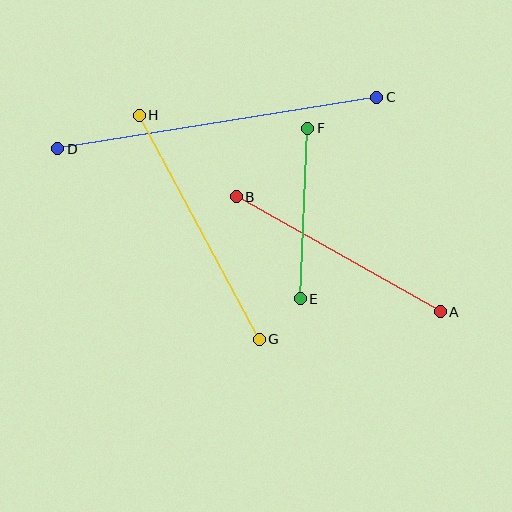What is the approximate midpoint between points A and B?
The midpoint is at approximately (338, 254) pixels.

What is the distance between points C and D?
The distance is approximately 323 pixels.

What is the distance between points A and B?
The distance is approximately 234 pixels.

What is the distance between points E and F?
The distance is approximately 171 pixels.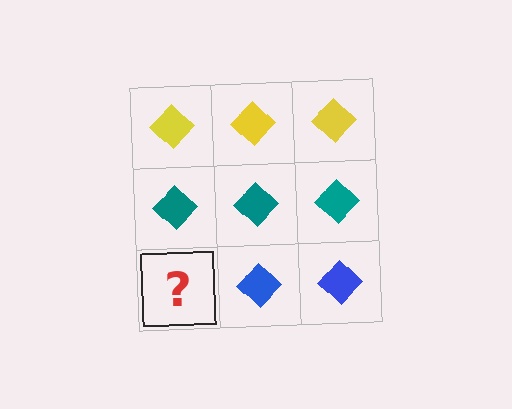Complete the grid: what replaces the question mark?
The question mark should be replaced with a blue diamond.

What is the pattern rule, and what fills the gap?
The rule is that each row has a consistent color. The gap should be filled with a blue diamond.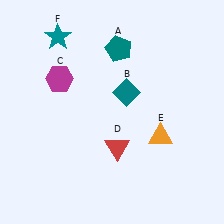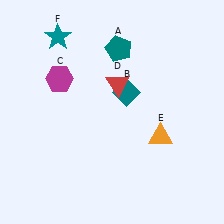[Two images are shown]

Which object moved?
The red triangle (D) moved up.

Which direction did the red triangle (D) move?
The red triangle (D) moved up.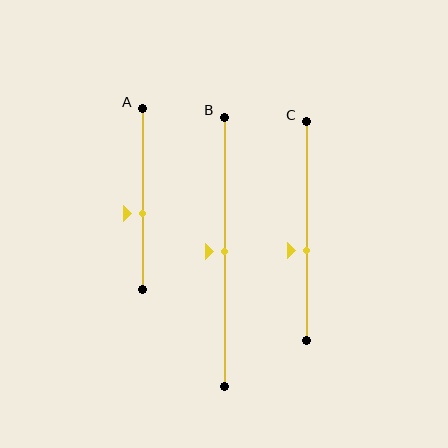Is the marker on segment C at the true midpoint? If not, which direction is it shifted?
No, the marker on segment C is shifted downward by about 9% of the segment length.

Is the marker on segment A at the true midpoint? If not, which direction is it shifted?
No, the marker on segment A is shifted downward by about 8% of the segment length.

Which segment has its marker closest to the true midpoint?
Segment B has its marker closest to the true midpoint.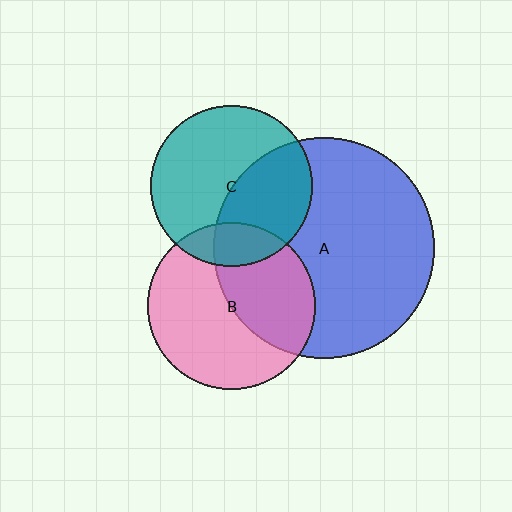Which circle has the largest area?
Circle A (blue).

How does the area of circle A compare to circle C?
Approximately 1.9 times.